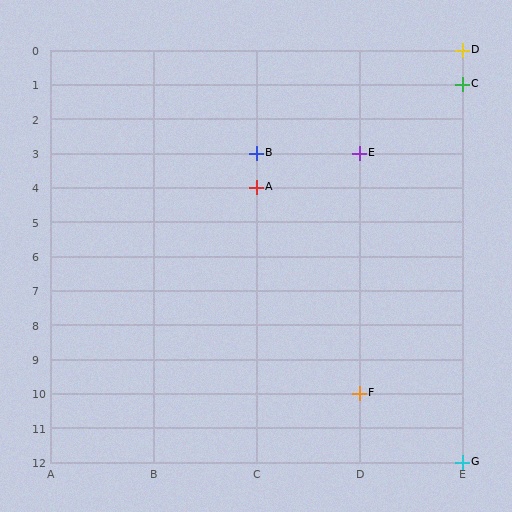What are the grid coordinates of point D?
Point D is at grid coordinates (E, 0).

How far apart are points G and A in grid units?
Points G and A are 2 columns and 8 rows apart (about 8.2 grid units diagonally).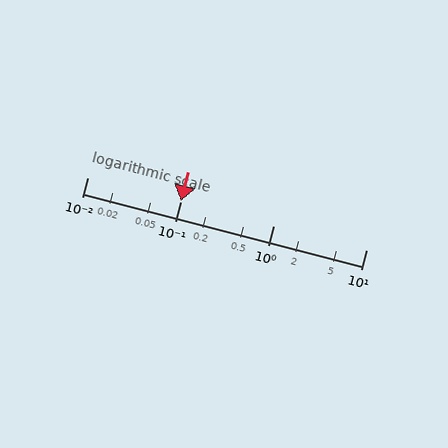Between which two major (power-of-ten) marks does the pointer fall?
The pointer is between 0.1 and 1.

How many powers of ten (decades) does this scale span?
The scale spans 3 decades, from 0.01 to 10.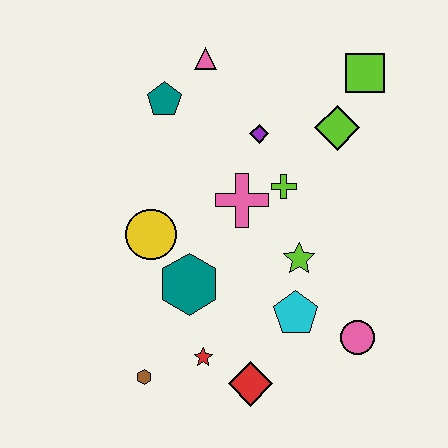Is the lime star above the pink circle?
Yes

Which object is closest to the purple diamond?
The lime cross is closest to the purple diamond.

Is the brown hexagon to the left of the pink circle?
Yes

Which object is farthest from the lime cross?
The brown hexagon is farthest from the lime cross.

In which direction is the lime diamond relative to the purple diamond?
The lime diamond is to the right of the purple diamond.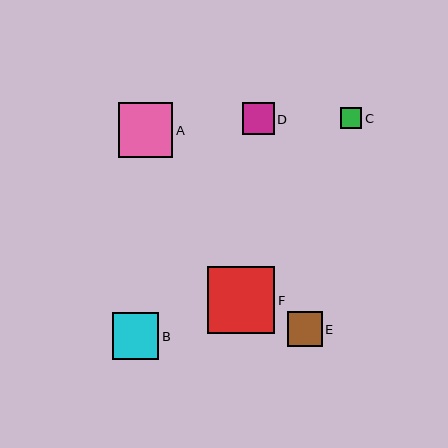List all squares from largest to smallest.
From largest to smallest: F, A, B, E, D, C.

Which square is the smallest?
Square C is the smallest with a size of approximately 21 pixels.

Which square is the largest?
Square F is the largest with a size of approximately 67 pixels.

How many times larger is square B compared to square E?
Square B is approximately 1.4 times the size of square E.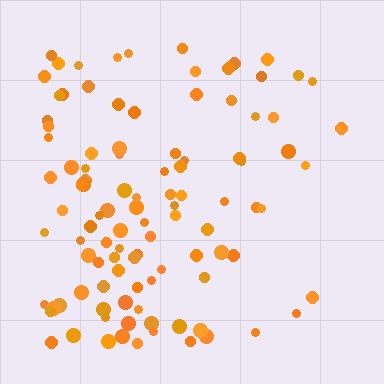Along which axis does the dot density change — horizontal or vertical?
Horizontal.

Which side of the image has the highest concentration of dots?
The left.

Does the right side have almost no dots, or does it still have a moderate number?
Still a moderate number, just noticeably fewer than the left.